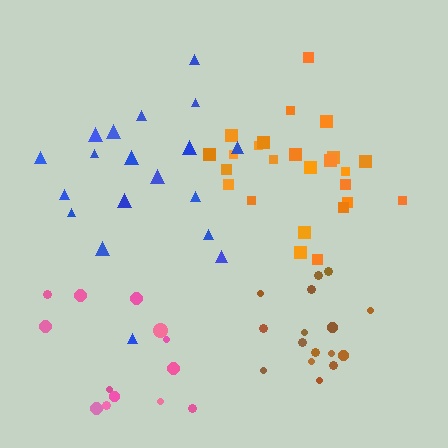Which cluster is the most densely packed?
Orange.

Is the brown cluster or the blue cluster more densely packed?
Brown.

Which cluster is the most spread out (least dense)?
Pink.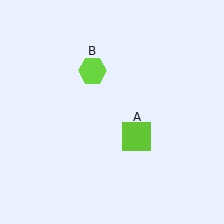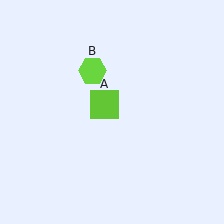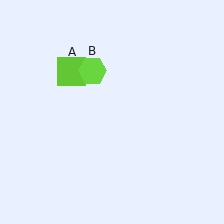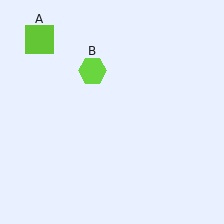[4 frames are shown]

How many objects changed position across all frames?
1 object changed position: lime square (object A).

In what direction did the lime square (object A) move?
The lime square (object A) moved up and to the left.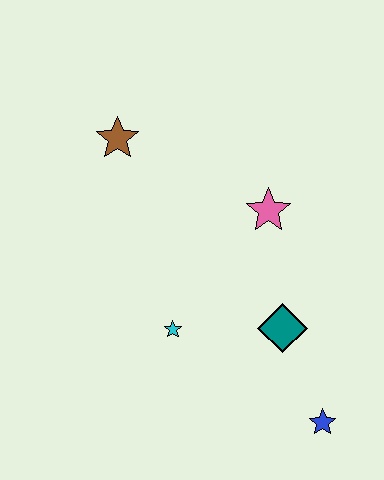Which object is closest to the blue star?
The teal diamond is closest to the blue star.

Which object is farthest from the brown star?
The blue star is farthest from the brown star.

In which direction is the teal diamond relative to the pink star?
The teal diamond is below the pink star.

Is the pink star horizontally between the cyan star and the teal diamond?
Yes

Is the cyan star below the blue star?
No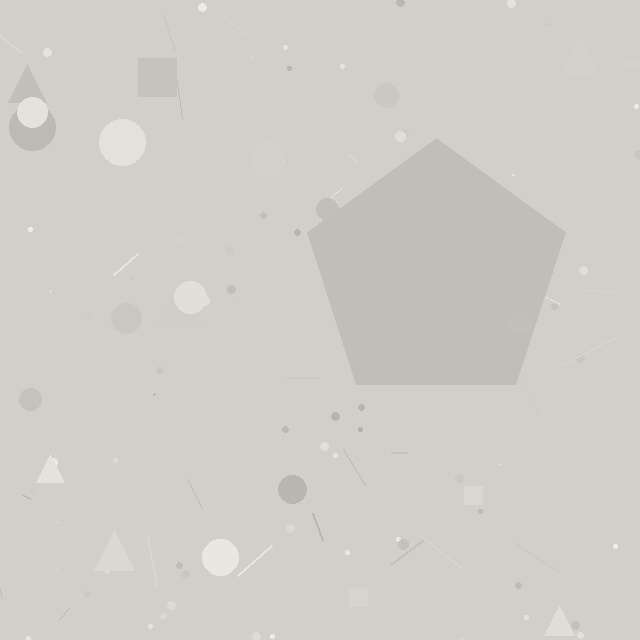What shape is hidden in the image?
A pentagon is hidden in the image.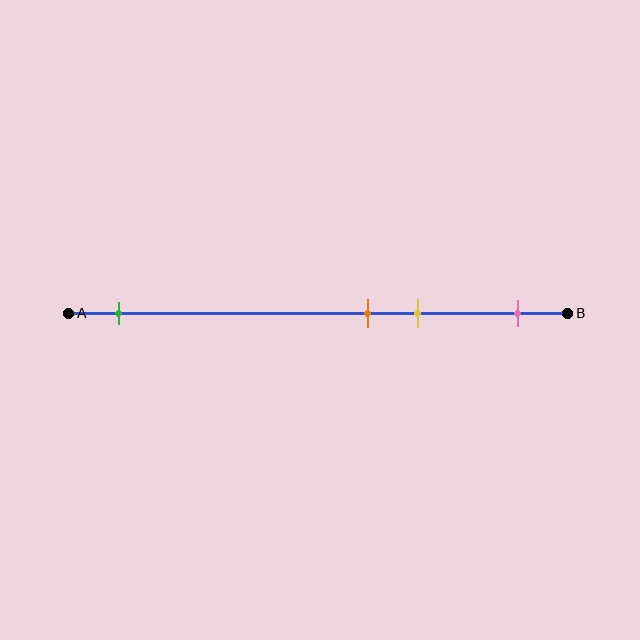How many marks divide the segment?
There are 4 marks dividing the segment.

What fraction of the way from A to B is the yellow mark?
The yellow mark is approximately 70% (0.7) of the way from A to B.